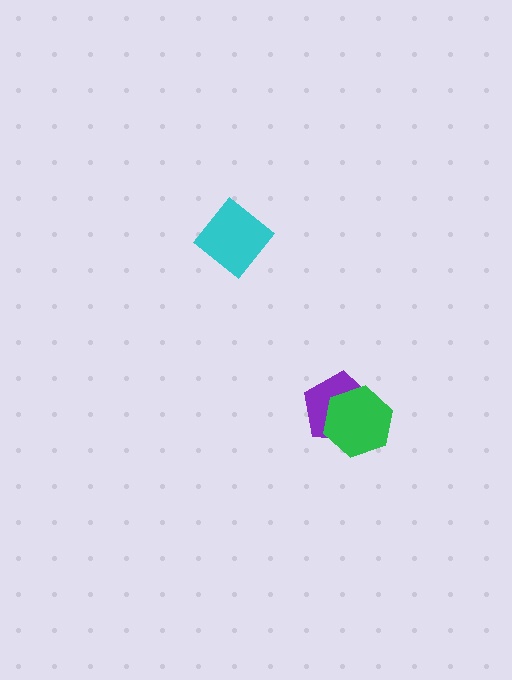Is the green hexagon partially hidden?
No, no other shape covers it.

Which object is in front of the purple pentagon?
The green hexagon is in front of the purple pentagon.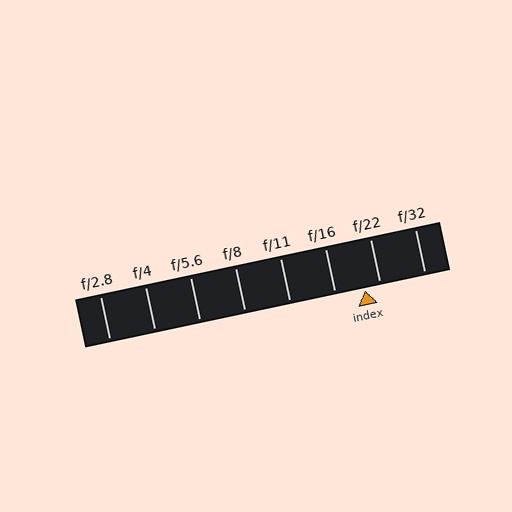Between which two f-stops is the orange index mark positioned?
The index mark is between f/16 and f/22.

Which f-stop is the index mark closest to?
The index mark is closest to f/22.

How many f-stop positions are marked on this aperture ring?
There are 8 f-stop positions marked.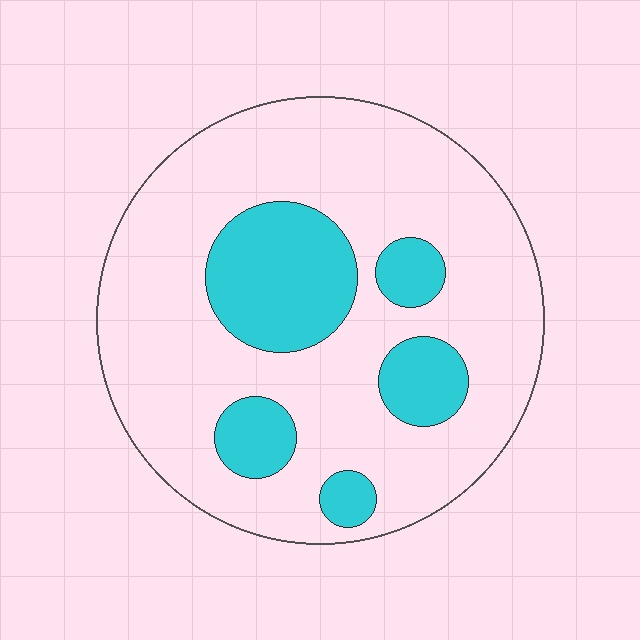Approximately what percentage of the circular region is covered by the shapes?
Approximately 25%.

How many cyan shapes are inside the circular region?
5.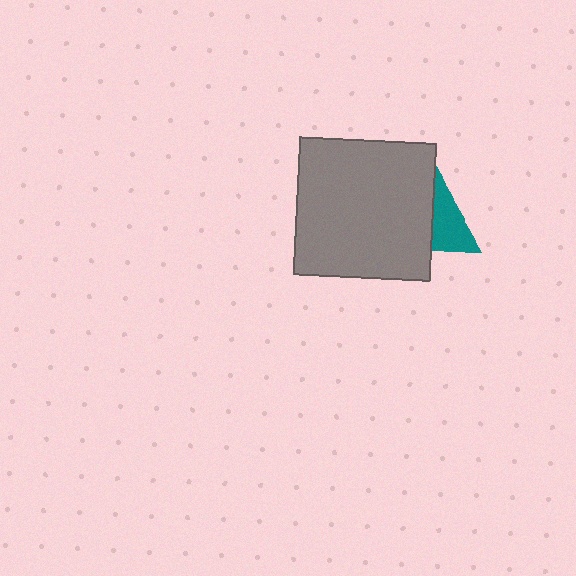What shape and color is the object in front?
The object in front is a gray square.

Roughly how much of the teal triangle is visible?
A small part of it is visible (roughly 36%).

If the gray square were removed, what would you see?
You would see the complete teal triangle.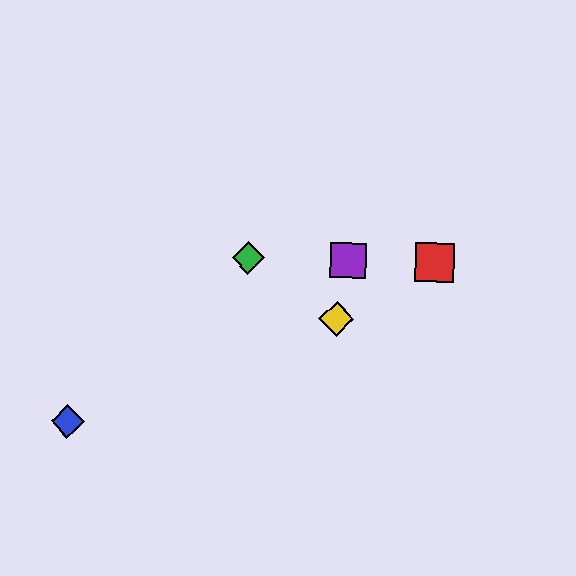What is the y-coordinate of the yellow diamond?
The yellow diamond is at y≈319.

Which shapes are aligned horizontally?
The red square, the green diamond, the purple square are aligned horizontally.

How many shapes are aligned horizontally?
3 shapes (the red square, the green diamond, the purple square) are aligned horizontally.